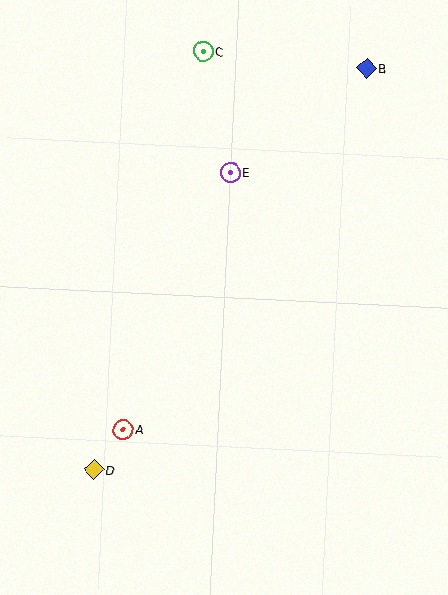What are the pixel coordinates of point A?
Point A is at (123, 430).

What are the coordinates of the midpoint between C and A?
The midpoint between C and A is at (163, 240).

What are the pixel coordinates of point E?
Point E is at (230, 172).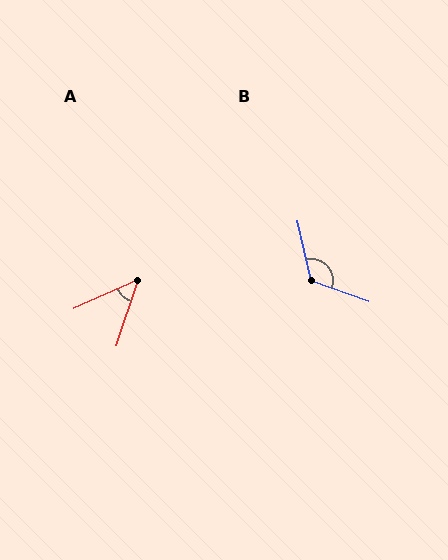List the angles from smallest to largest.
A (48°), B (123°).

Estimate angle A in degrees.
Approximately 48 degrees.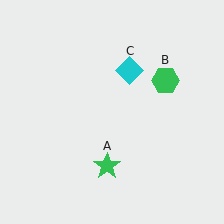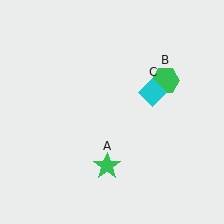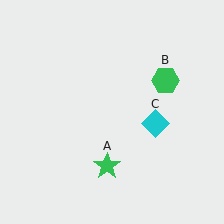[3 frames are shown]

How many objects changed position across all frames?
1 object changed position: cyan diamond (object C).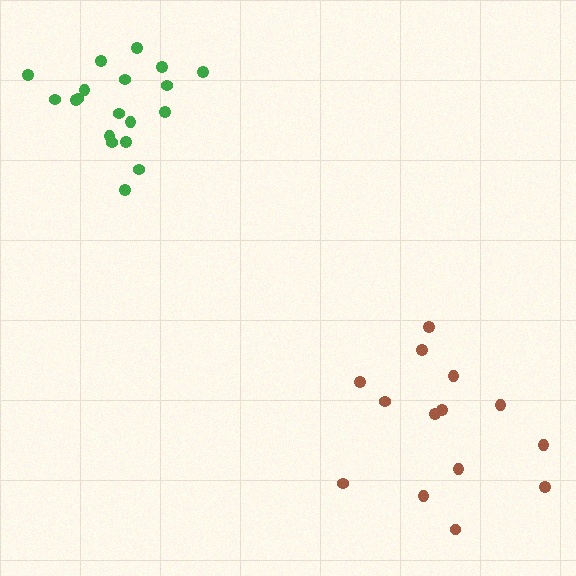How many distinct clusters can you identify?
There are 2 distinct clusters.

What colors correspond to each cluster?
The clusters are colored: brown, green.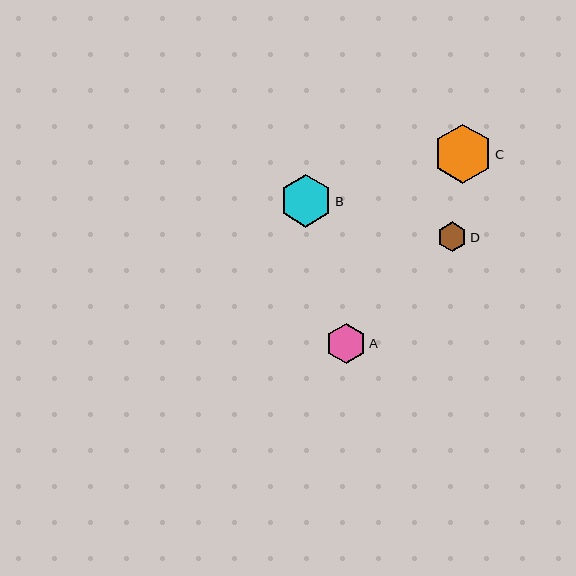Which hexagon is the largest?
Hexagon C is the largest with a size of approximately 59 pixels.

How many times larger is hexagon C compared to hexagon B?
Hexagon C is approximately 1.1 times the size of hexagon B.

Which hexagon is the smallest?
Hexagon D is the smallest with a size of approximately 30 pixels.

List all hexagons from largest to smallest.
From largest to smallest: C, B, A, D.